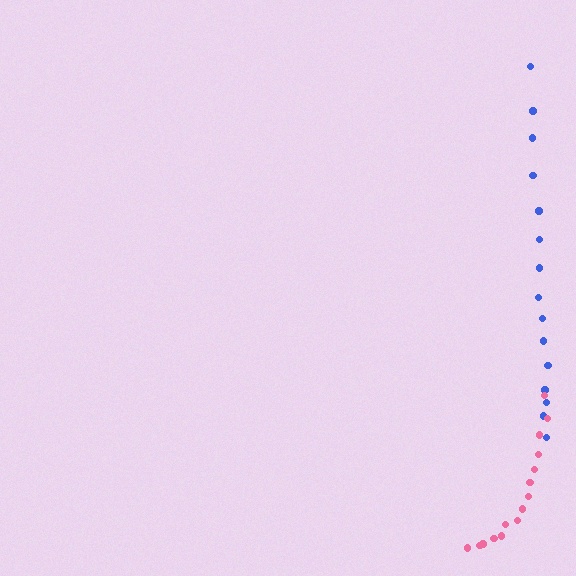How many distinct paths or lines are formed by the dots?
There are 2 distinct paths.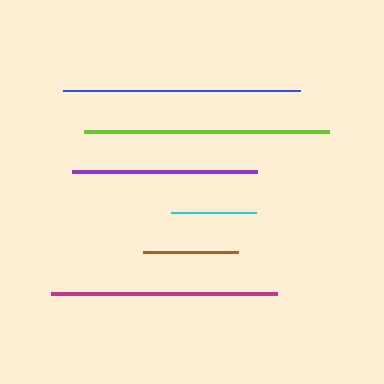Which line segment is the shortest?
The cyan line is the shortest at approximately 85 pixels.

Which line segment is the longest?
The lime line is the longest at approximately 245 pixels.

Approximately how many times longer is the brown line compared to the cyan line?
The brown line is approximately 1.1 times the length of the cyan line.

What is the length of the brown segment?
The brown segment is approximately 94 pixels long.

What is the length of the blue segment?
The blue segment is approximately 237 pixels long.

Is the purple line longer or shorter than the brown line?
The purple line is longer than the brown line.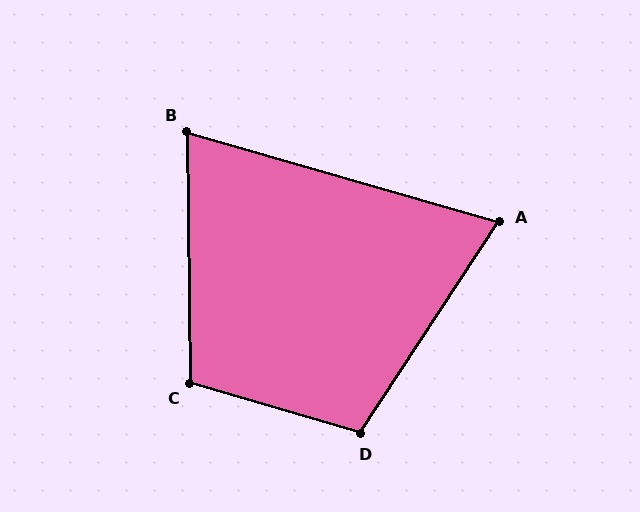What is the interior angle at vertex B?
Approximately 73 degrees (acute).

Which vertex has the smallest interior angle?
A, at approximately 73 degrees.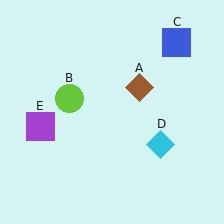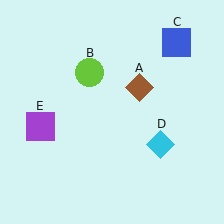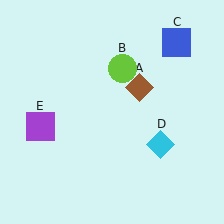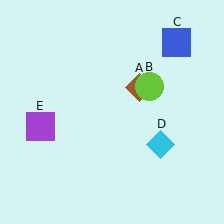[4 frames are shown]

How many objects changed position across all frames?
1 object changed position: lime circle (object B).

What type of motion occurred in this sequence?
The lime circle (object B) rotated clockwise around the center of the scene.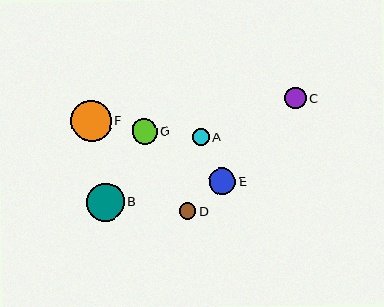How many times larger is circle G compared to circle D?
Circle G is approximately 1.5 times the size of circle D.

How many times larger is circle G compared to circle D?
Circle G is approximately 1.5 times the size of circle D.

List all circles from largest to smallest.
From largest to smallest: F, B, E, G, C, A, D.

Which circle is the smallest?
Circle D is the smallest with a size of approximately 17 pixels.